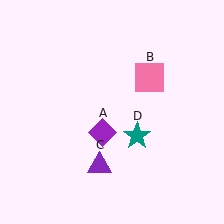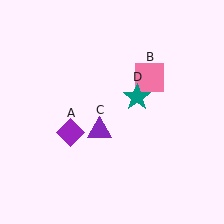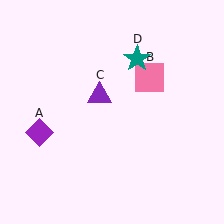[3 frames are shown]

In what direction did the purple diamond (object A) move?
The purple diamond (object A) moved left.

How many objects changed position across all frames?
3 objects changed position: purple diamond (object A), purple triangle (object C), teal star (object D).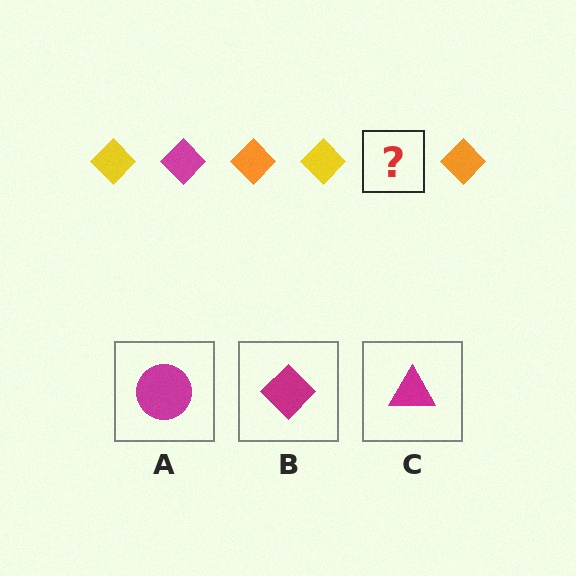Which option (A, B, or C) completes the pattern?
B.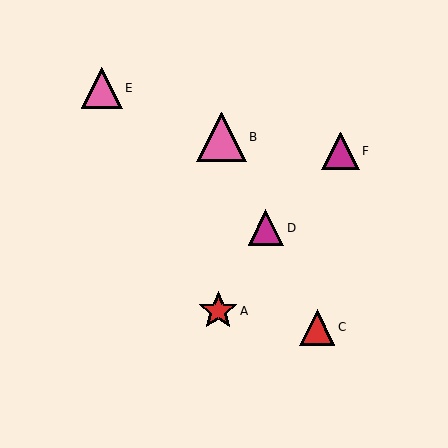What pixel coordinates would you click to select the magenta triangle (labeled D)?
Click at (266, 228) to select the magenta triangle D.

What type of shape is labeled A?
Shape A is a red star.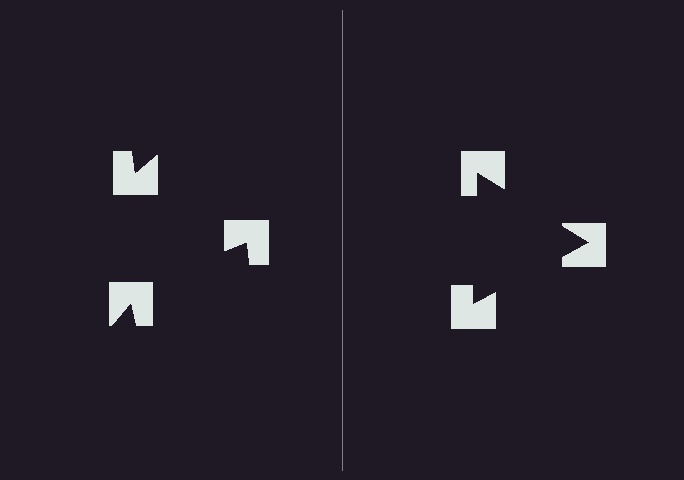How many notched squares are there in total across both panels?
6 — 3 on each side.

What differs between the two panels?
The notched squares are positioned identically on both sides; only the wedge orientations differ. On the right they align to a triangle; on the left they are misaligned.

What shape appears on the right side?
An illusory triangle.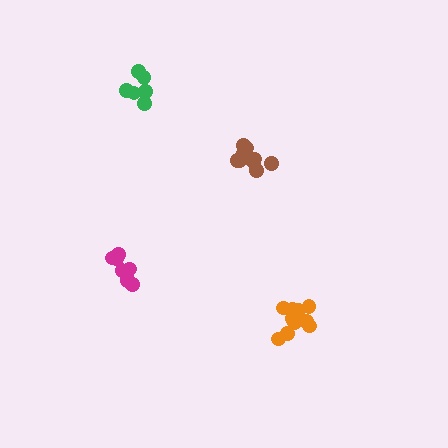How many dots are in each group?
Group 1: 10 dots, Group 2: 8 dots, Group 3: 12 dots, Group 4: 6 dots (36 total).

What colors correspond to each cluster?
The clusters are colored: orange, magenta, brown, green.